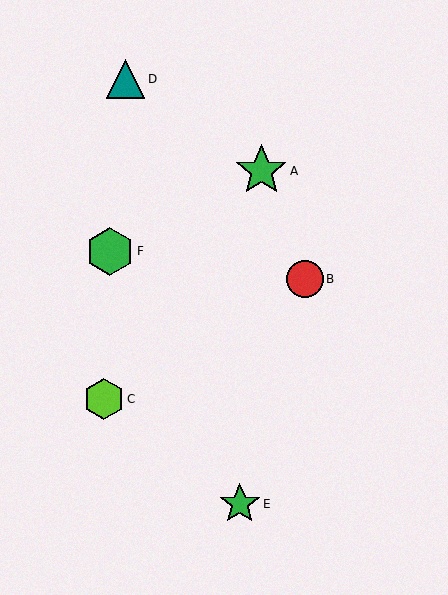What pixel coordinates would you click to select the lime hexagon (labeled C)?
Click at (104, 399) to select the lime hexagon C.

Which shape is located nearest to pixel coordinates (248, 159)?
The green star (labeled A) at (261, 171) is nearest to that location.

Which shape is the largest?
The green star (labeled A) is the largest.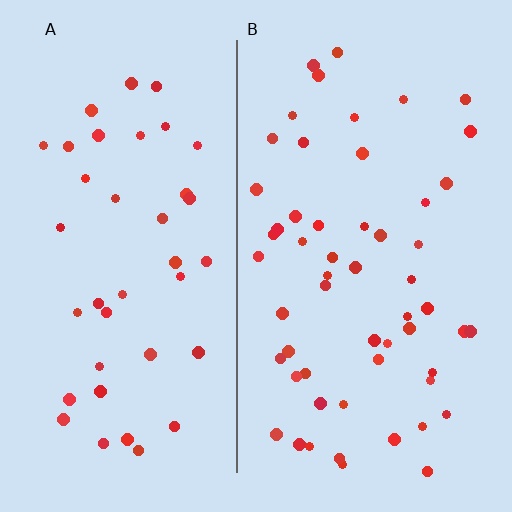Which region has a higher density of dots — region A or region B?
B (the right).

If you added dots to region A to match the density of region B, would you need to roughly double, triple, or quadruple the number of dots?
Approximately double.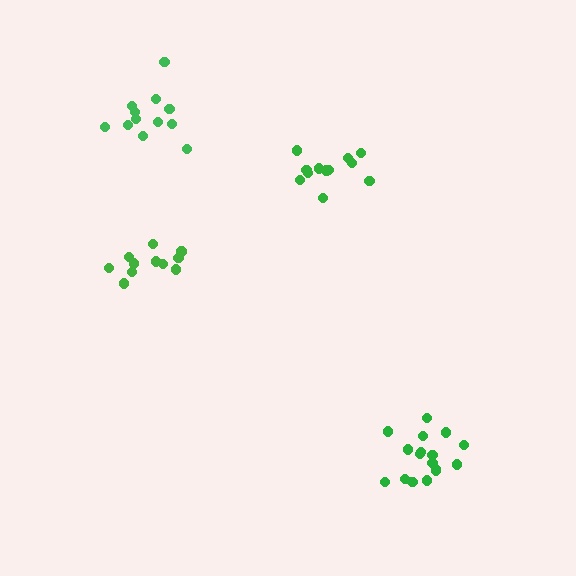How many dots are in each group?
Group 1: 12 dots, Group 2: 17 dots, Group 3: 12 dots, Group 4: 12 dots (53 total).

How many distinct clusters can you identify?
There are 4 distinct clusters.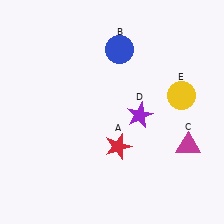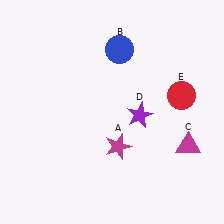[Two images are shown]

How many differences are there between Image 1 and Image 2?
There are 2 differences between the two images.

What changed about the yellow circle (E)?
In Image 1, E is yellow. In Image 2, it changed to red.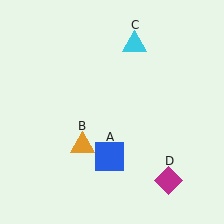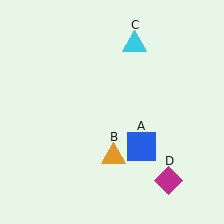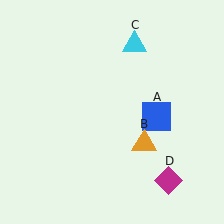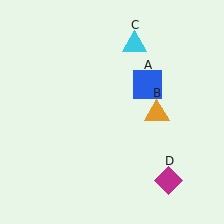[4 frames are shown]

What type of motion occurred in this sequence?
The blue square (object A), orange triangle (object B) rotated counterclockwise around the center of the scene.